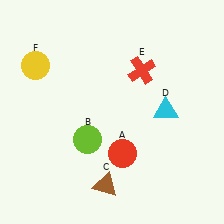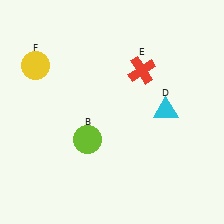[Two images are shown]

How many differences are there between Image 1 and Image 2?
There are 2 differences between the two images.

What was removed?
The red circle (A), the brown triangle (C) were removed in Image 2.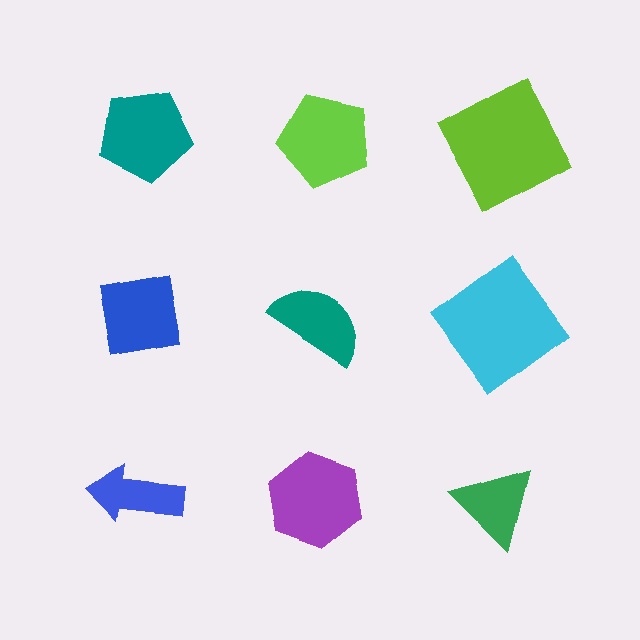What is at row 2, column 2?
A teal semicircle.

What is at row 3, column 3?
A green triangle.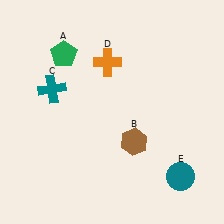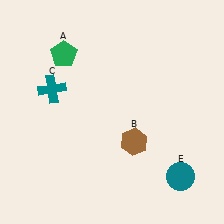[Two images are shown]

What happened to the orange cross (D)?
The orange cross (D) was removed in Image 2. It was in the top-left area of Image 1.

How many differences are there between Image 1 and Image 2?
There is 1 difference between the two images.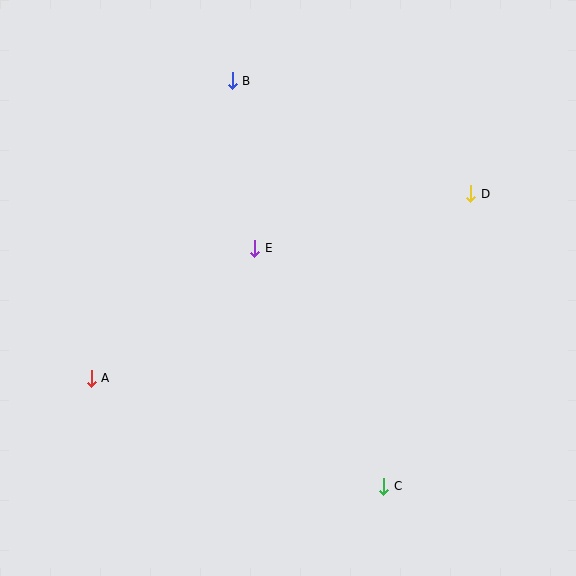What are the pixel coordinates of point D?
Point D is at (471, 194).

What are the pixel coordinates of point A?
Point A is at (91, 378).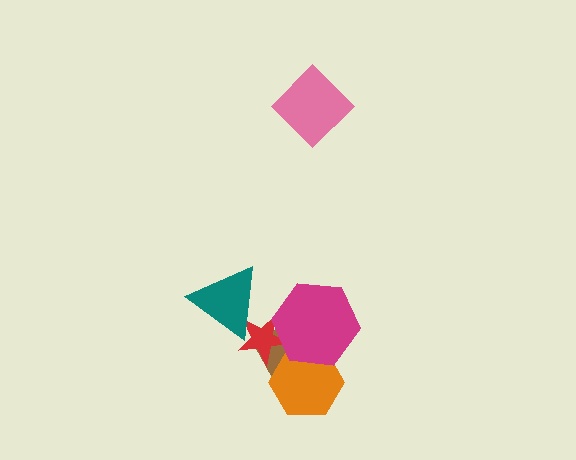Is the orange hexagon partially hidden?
Yes, it is partially covered by another shape.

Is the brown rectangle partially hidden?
Yes, it is partially covered by another shape.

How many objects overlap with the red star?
3 objects overlap with the red star.